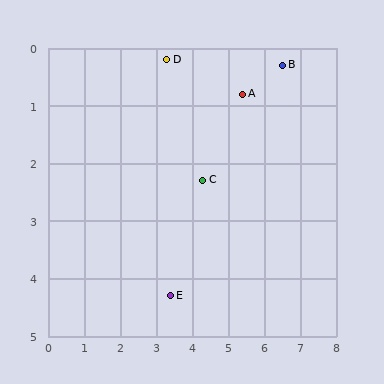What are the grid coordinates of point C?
Point C is at approximately (4.3, 2.3).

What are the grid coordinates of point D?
Point D is at approximately (3.3, 0.2).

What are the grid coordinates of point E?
Point E is at approximately (3.4, 4.3).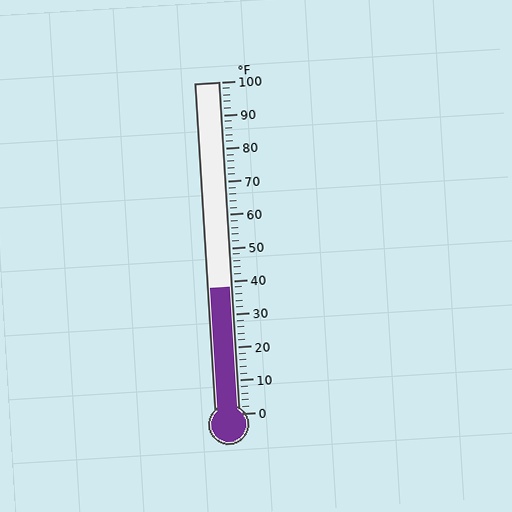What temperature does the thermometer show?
The thermometer shows approximately 38°F.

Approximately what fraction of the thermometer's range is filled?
The thermometer is filled to approximately 40% of its range.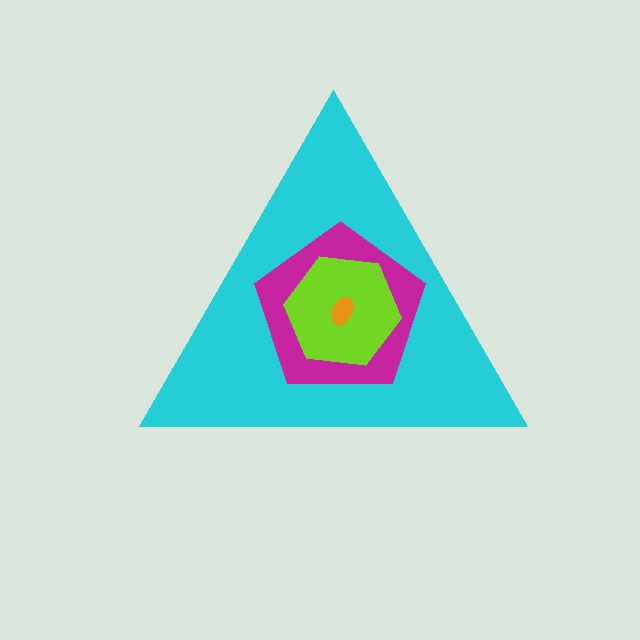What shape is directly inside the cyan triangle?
The magenta pentagon.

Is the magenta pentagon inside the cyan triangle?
Yes.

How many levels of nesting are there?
4.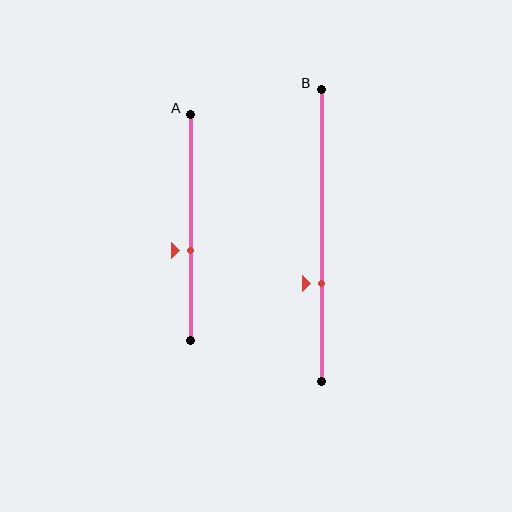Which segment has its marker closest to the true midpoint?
Segment A has its marker closest to the true midpoint.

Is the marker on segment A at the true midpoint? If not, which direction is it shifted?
No, the marker on segment A is shifted downward by about 10% of the segment length.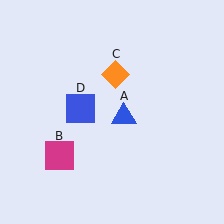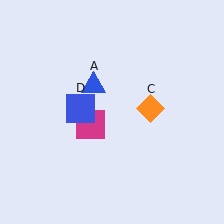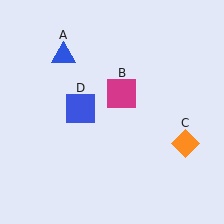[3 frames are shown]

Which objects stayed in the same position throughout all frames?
Blue square (object D) remained stationary.